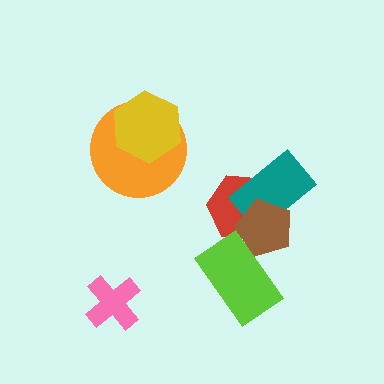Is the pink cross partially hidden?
No, no other shape covers it.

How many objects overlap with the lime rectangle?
1 object overlaps with the lime rectangle.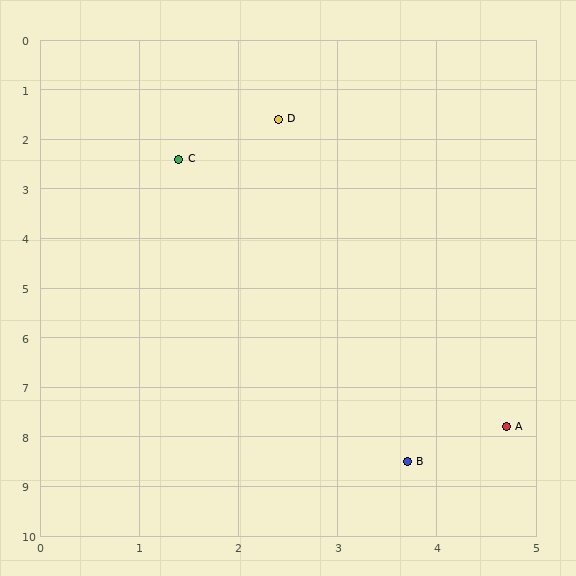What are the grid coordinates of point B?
Point B is at approximately (3.7, 8.5).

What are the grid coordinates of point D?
Point D is at approximately (2.4, 1.6).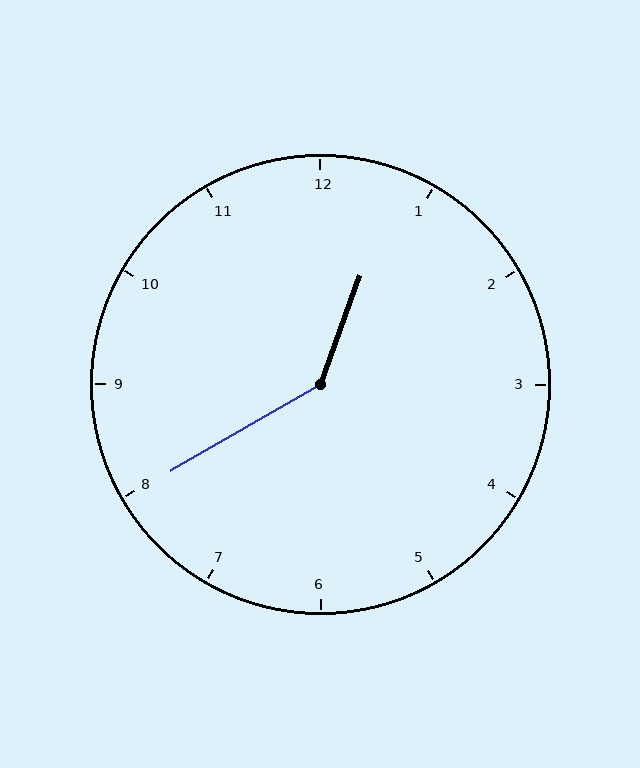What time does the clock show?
12:40.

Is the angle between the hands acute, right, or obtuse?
It is obtuse.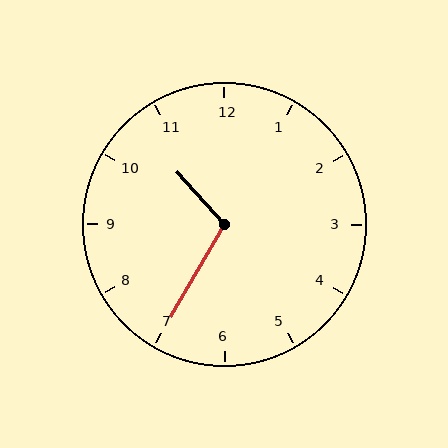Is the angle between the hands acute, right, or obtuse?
It is obtuse.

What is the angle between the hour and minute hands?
Approximately 108 degrees.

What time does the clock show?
10:35.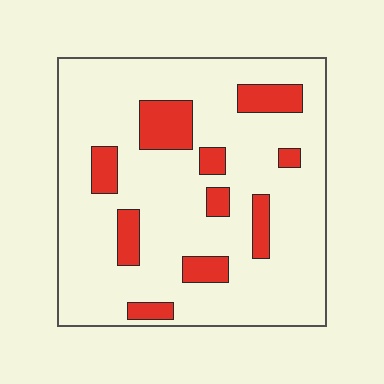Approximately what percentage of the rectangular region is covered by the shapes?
Approximately 15%.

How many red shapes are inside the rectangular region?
10.